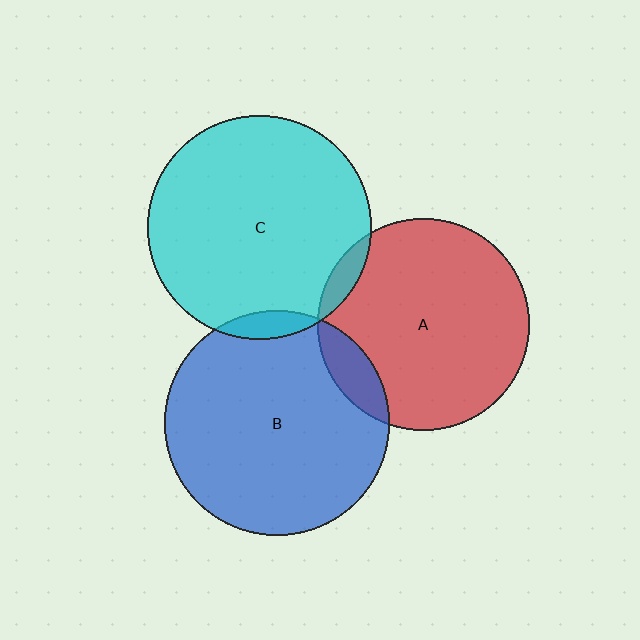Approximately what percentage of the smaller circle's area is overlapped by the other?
Approximately 10%.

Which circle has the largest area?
Circle B (blue).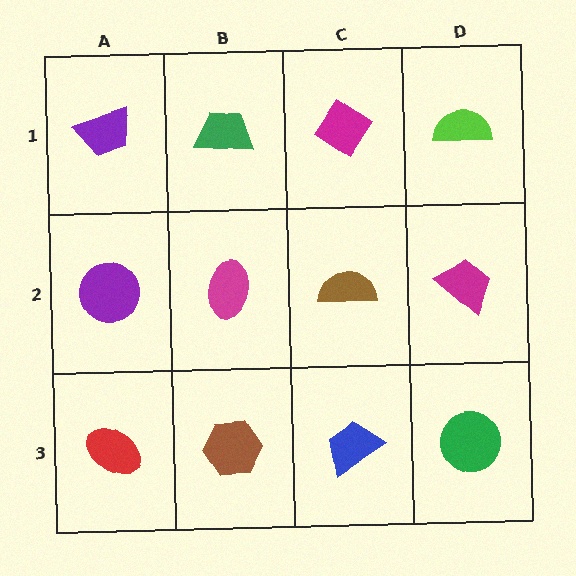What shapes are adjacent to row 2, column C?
A magenta diamond (row 1, column C), a blue trapezoid (row 3, column C), a magenta ellipse (row 2, column B), a magenta trapezoid (row 2, column D).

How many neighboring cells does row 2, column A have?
3.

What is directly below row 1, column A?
A purple circle.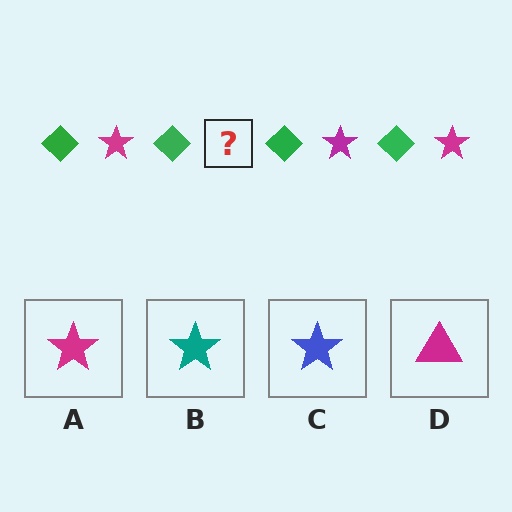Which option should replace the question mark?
Option A.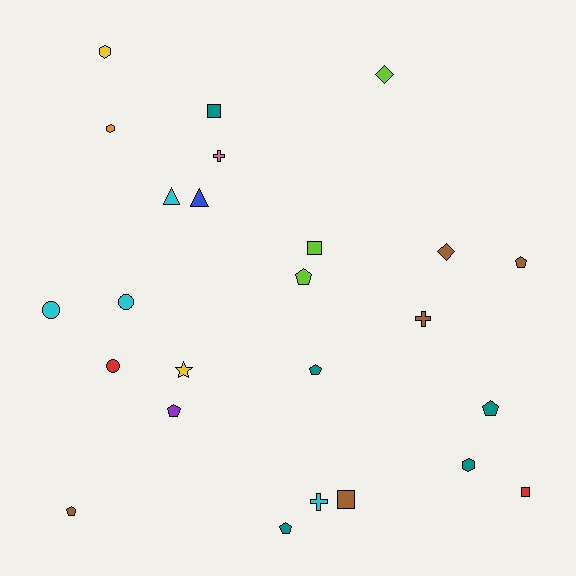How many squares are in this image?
There are 4 squares.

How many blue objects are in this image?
There is 1 blue object.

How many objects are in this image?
There are 25 objects.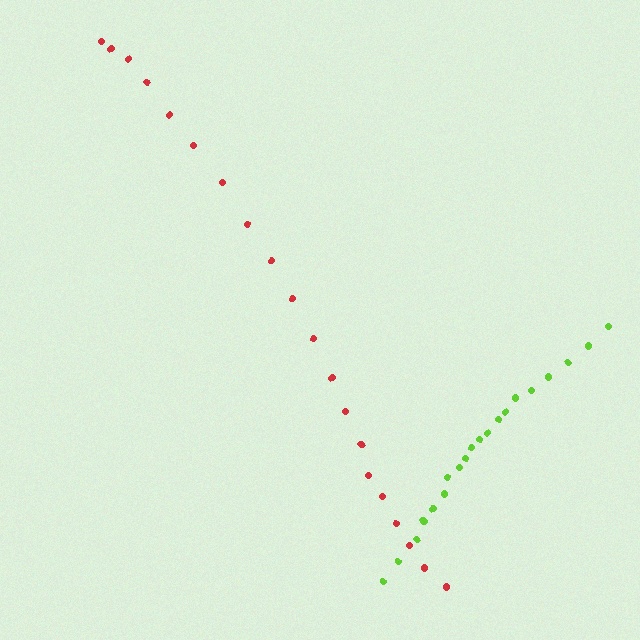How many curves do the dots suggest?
There are 2 distinct paths.